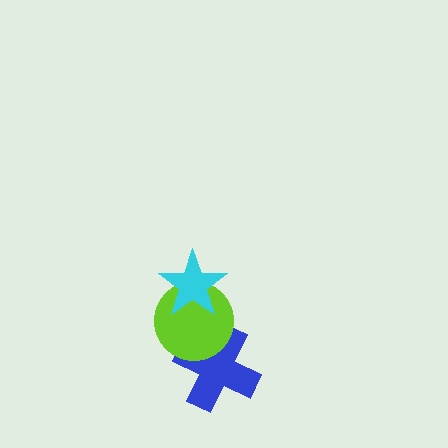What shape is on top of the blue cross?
The lime circle is on top of the blue cross.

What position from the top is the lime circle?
The lime circle is 2nd from the top.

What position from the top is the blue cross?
The blue cross is 3rd from the top.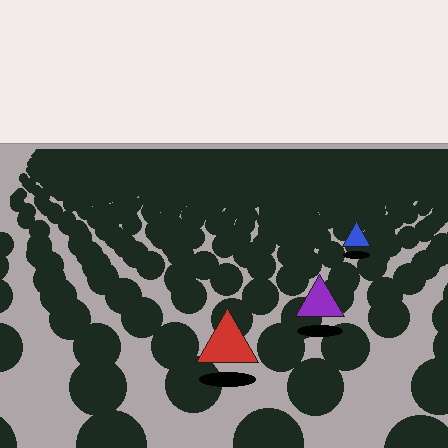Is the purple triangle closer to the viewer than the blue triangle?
Yes. The purple triangle is closer — you can tell from the texture gradient: the ground texture is coarser near it.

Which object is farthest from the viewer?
The blue triangle is farthest from the viewer. It appears smaller and the ground texture around it is denser.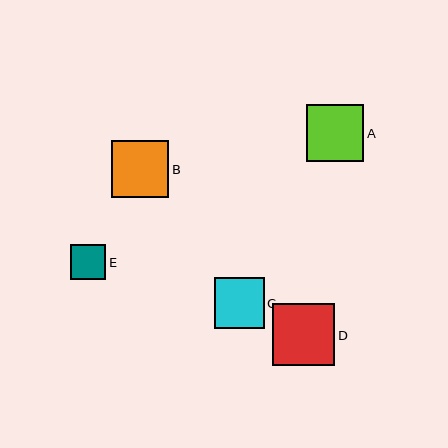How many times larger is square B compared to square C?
Square B is approximately 1.1 times the size of square C.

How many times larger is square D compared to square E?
Square D is approximately 1.8 times the size of square E.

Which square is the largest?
Square D is the largest with a size of approximately 62 pixels.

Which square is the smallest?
Square E is the smallest with a size of approximately 35 pixels.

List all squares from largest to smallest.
From largest to smallest: D, A, B, C, E.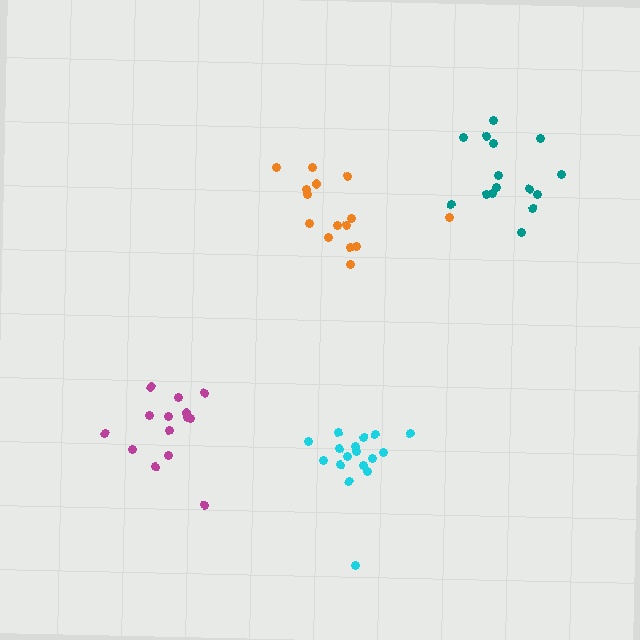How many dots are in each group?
Group 1: 15 dots, Group 2: 15 dots, Group 3: 17 dots, Group 4: 14 dots (61 total).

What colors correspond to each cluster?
The clusters are colored: orange, teal, cyan, magenta.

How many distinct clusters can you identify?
There are 4 distinct clusters.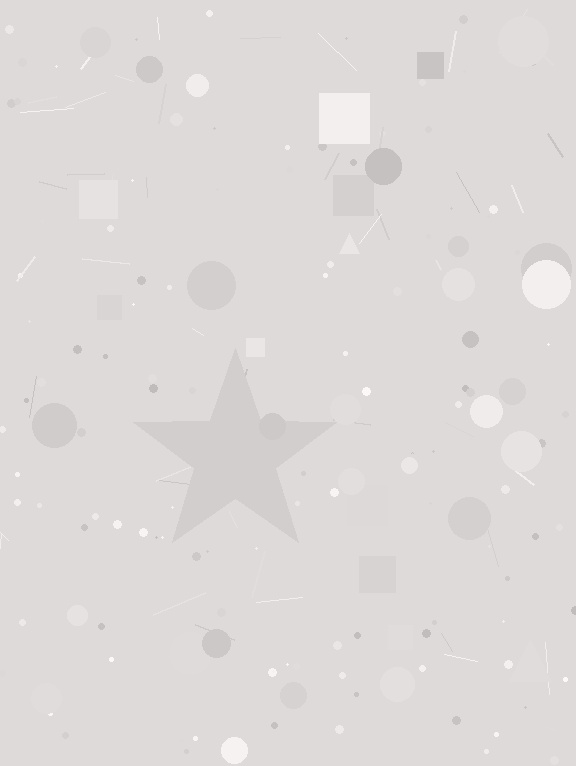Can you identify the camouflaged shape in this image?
The camouflaged shape is a star.